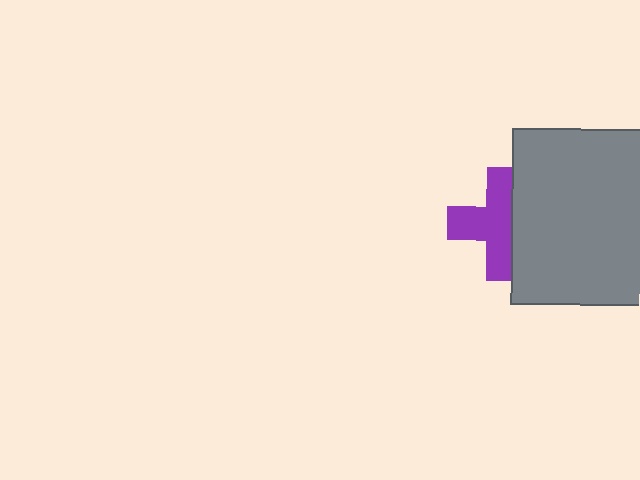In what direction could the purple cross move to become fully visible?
The purple cross could move left. That would shift it out from behind the gray square entirely.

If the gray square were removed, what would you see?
You would see the complete purple cross.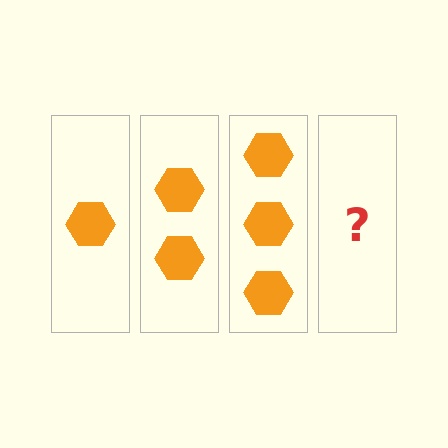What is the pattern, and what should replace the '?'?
The pattern is that each step adds one more hexagon. The '?' should be 4 hexagons.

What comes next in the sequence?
The next element should be 4 hexagons.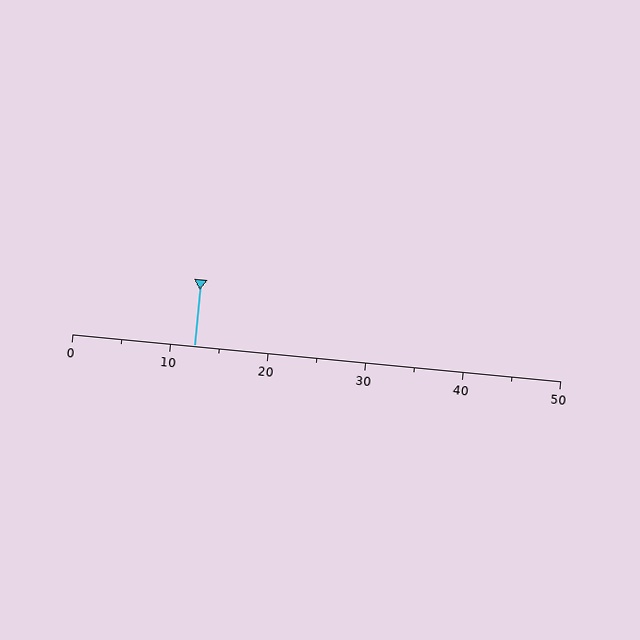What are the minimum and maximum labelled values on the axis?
The axis runs from 0 to 50.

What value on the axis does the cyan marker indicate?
The marker indicates approximately 12.5.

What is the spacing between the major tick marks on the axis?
The major ticks are spaced 10 apart.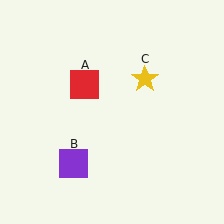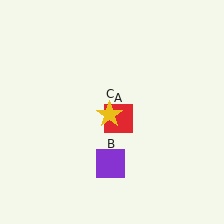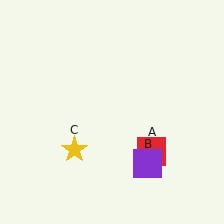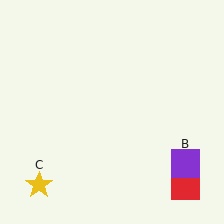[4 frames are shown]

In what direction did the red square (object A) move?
The red square (object A) moved down and to the right.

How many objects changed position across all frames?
3 objects changed position: red square (object A), purple square (object B), yellow star (object C).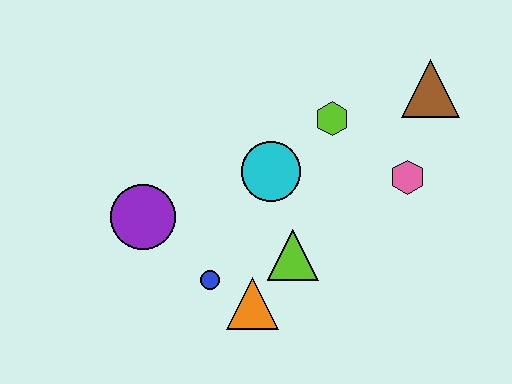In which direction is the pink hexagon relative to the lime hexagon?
The pink hexagon is to the right of the lime hexagon.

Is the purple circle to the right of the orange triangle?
No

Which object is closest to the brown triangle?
The pink hexagon is closest to the brown triangle.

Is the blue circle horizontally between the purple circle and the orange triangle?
Yes